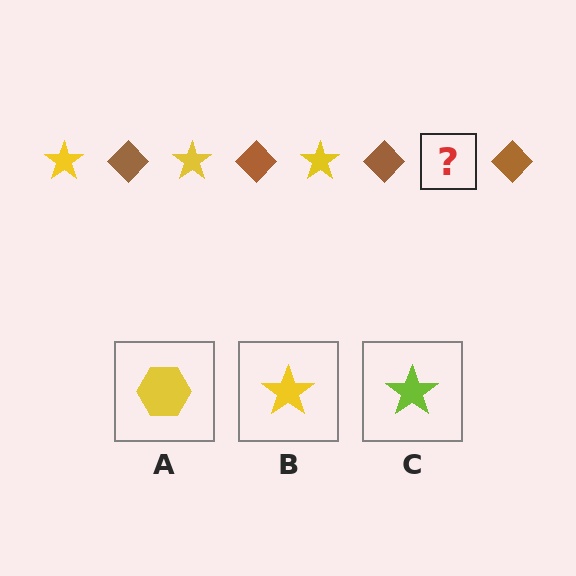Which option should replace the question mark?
Option B.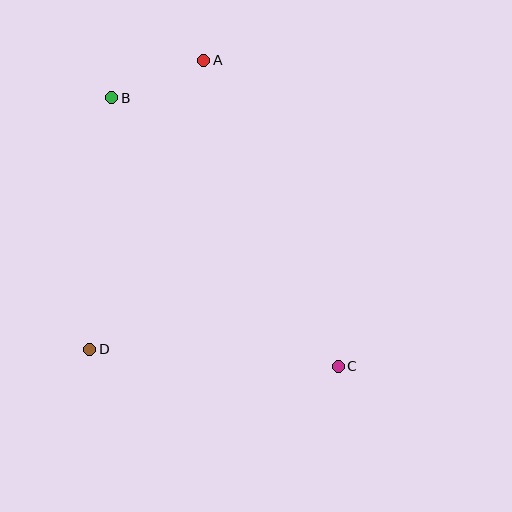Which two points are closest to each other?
Points A and B are closest to each other.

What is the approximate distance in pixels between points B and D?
The distance between B and D is approximately 252 pixels.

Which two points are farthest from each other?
Points B and C are farthest from each other.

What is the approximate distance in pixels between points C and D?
The distance between C and D is approximately 249 pixels.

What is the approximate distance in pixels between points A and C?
The distance between A and C is approximately 335 pixels.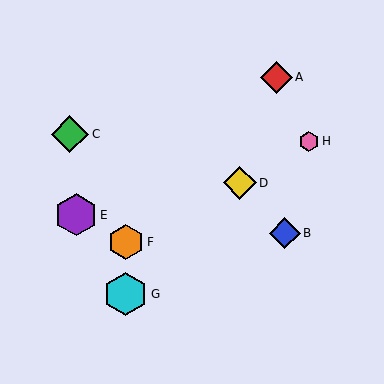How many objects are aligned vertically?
2 objects (F, G) are aligned vertically.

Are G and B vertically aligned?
No, G is at x≈126 and B is at x≈285.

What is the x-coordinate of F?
Object F is at x≈126.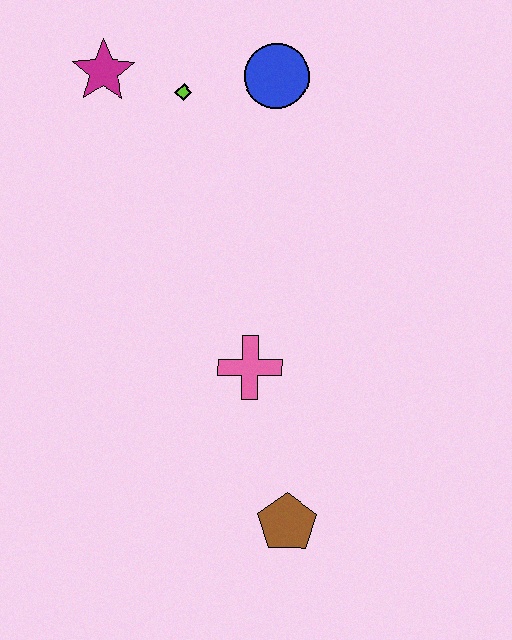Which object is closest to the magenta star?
The lime diamond is closest to the magenta star.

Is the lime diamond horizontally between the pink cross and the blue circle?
No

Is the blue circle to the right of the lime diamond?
Yes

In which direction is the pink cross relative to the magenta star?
The pink cross is below the magenta star.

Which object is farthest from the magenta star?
The brown pentagon is farthest from the magenta star.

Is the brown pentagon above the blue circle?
No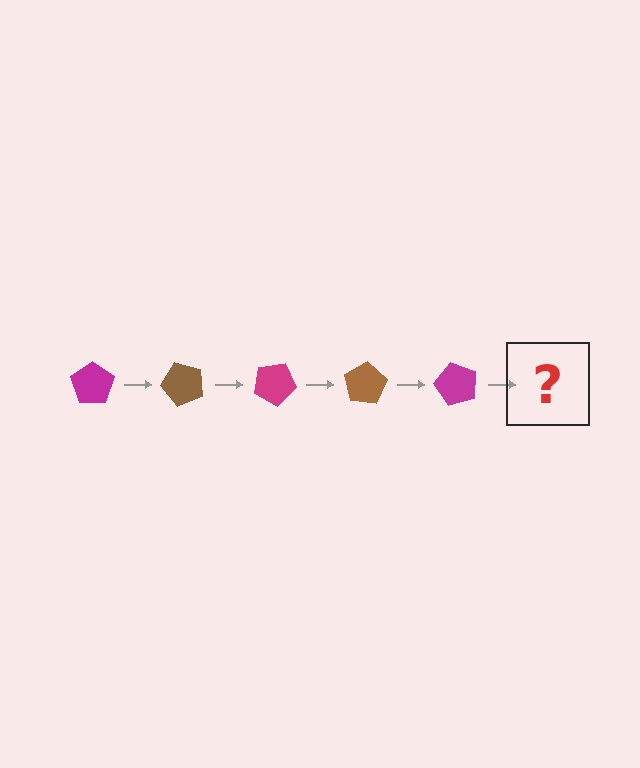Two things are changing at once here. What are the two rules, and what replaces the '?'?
The two rules are that it rotates 50 degrees each step and the color cycles through magenta and brown. The '?' should be a brown pentagon, rotated 250 degrees from the start.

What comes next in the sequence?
The next element should be a brown pentagon, rotated 250 degrees from the start.